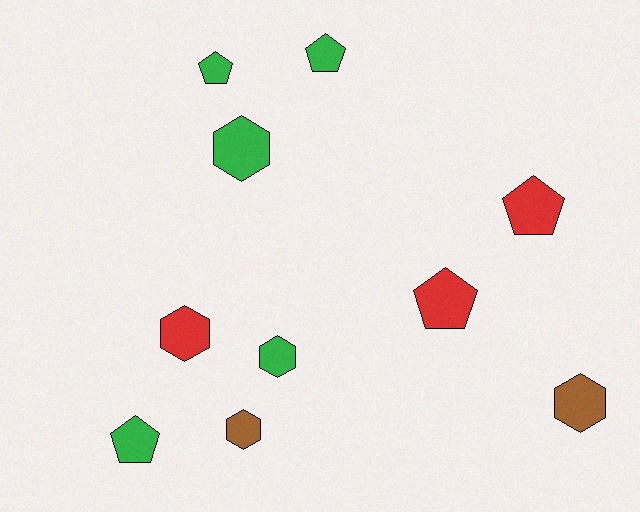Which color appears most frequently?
Green, with 5 objects.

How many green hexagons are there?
There are 2 green hexagons.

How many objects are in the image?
There are 10 objects.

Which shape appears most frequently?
Pentagon, with 5 objects.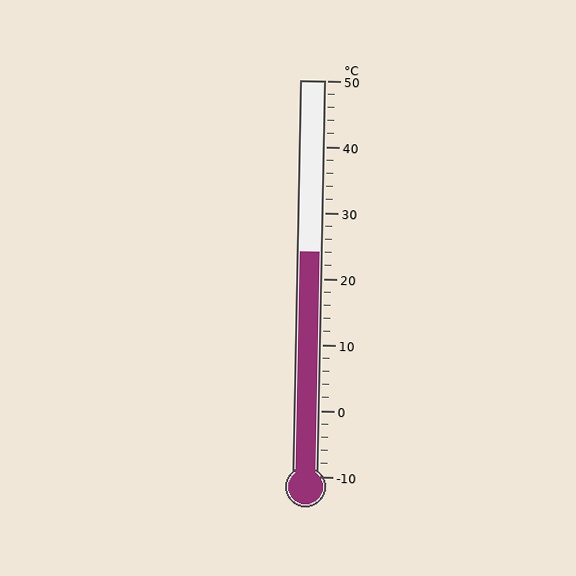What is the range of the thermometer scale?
The thermometer scale ranges from -10°C to 50°C.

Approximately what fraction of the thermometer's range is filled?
The thermometer is filled to approximately 55% of its range.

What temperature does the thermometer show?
The thermometer shows approximately 24°C.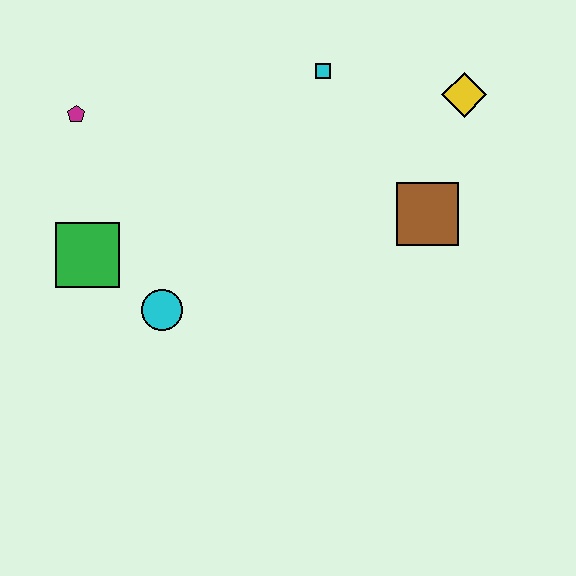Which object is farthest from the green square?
The yellow diamond is farthest from the green square.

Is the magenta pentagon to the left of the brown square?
Yes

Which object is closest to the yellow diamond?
The brown square is closest to the yellow diamond.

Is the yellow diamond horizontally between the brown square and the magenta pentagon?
No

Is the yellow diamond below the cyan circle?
No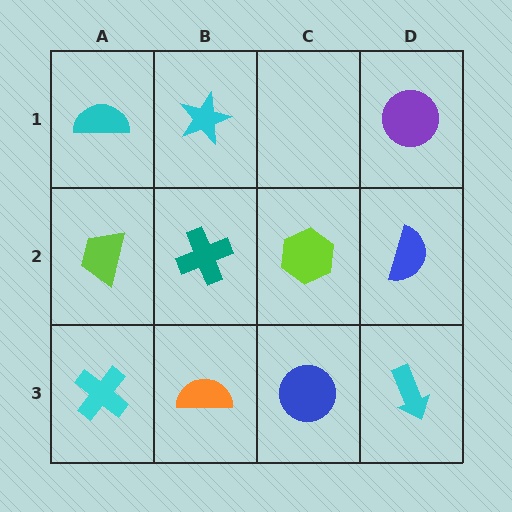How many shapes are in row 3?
4 shapes.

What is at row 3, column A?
A cyan cross.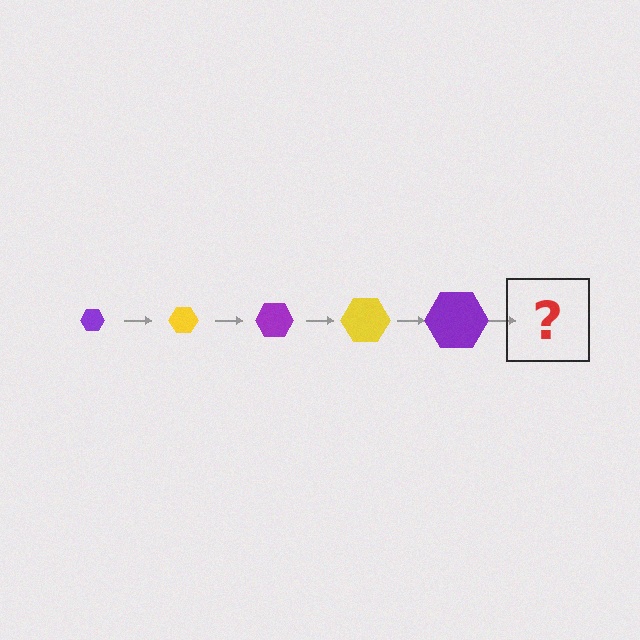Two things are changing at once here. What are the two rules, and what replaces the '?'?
The two rules are that the hexagon grows larger each step and the color cycles through purple and yellow. The '?' should be a yellow hexagon, larger than the previous one.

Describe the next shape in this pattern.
It should be a yellow hexagon, larger than the previous one.